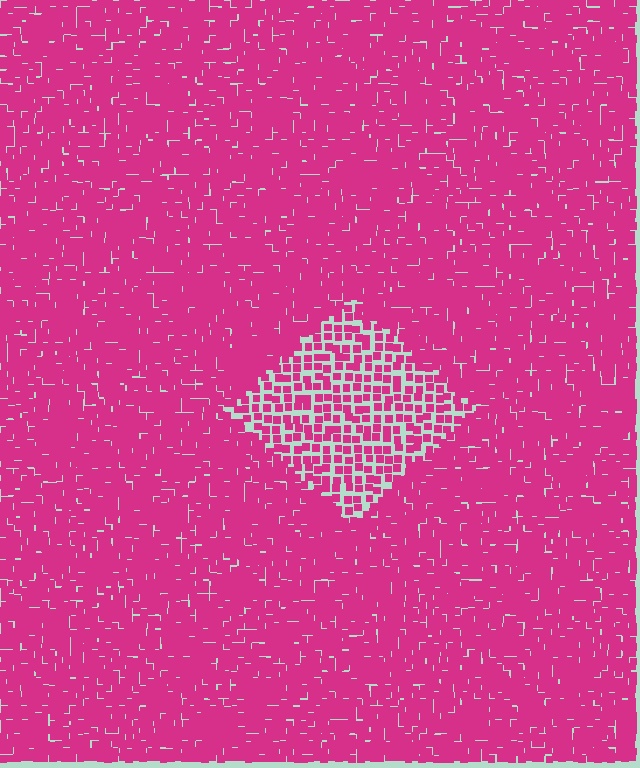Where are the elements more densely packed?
The elements are more densely packed outside the diamond boundary.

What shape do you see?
I see a diamond.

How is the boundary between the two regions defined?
The boundary is defined by a change in element density (approximately 2.1x ratio). All elements are the same color, size, and shape.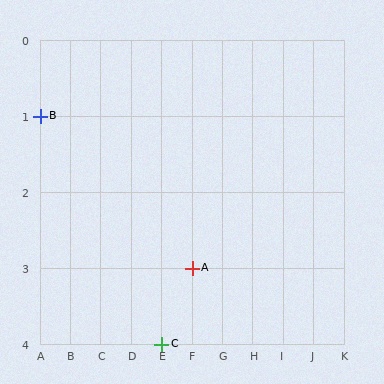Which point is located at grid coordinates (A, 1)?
Point B is at (A, 1).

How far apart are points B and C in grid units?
Points B and C are 4 columns and 3 rows apart (about 5.0 grid units diagonally).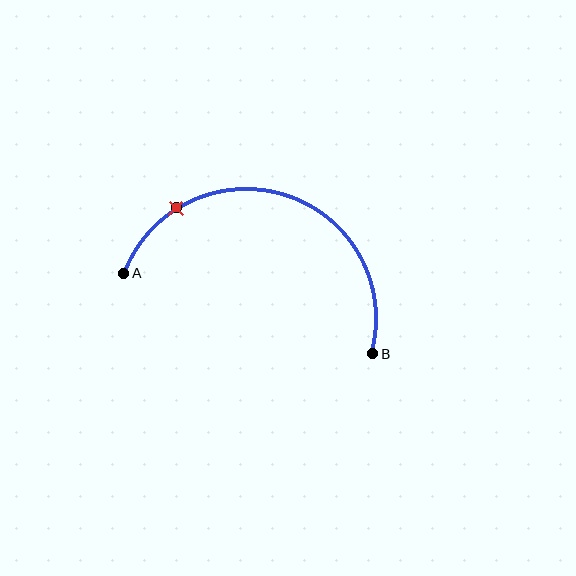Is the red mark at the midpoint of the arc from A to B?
No. The red mark lies on the arc but is closer to endpoint A. The arc midpoint would be at the point on the curve equidistant along the arc from both A and B.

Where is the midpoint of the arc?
The arc midpoint is the point on the curve farthest from the straight line joining A and B. It sits above that line.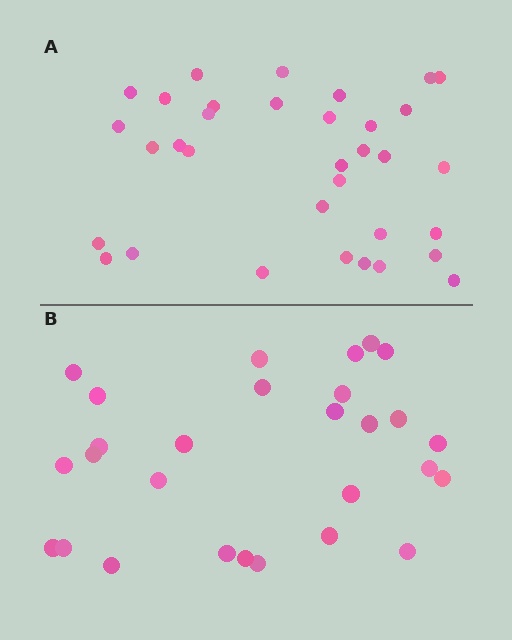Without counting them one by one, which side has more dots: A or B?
Region A (the top region) has more dots.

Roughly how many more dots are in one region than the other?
Region A has about 6 more dots than region B.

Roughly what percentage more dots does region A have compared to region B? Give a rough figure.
About 20% more.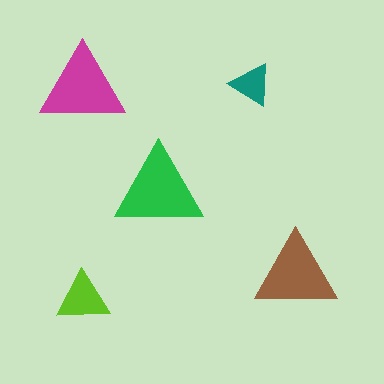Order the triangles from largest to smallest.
the green one, the magenta one, the brown one, the lime one, the teal one.